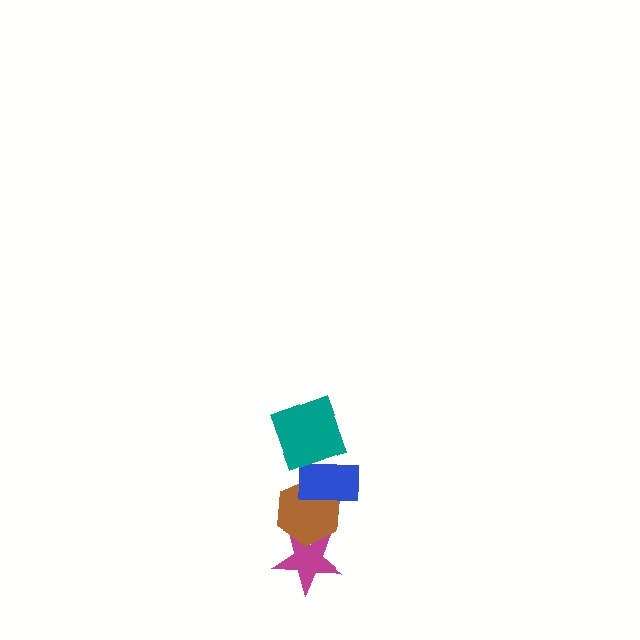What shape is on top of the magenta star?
The brown hexagon is on top of the magenta star.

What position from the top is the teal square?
The teal square is 1st from the top.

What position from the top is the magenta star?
The magenta star is 4th from the top.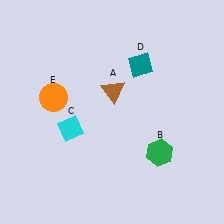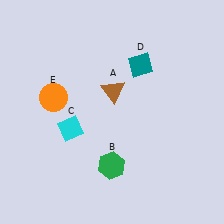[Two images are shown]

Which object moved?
The green hexagon (B) moved left.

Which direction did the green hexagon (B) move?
The green hexagon (B) moved left.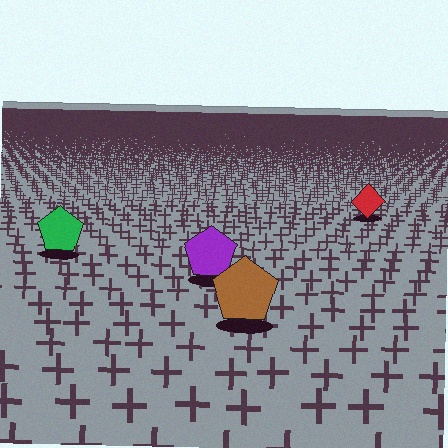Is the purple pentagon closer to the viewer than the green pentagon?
Yes. The purple pentagon is closer — you can tell from the texture gradient: the ground texture is coarser near it.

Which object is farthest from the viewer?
The red diamond is farthest from the viewer. It appears smaller and the ground texture around it is denser.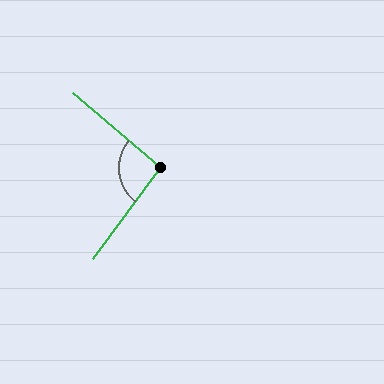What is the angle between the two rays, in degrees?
Approximately 93 degrees.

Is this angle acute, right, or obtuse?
It is approximately a right angle.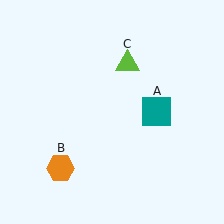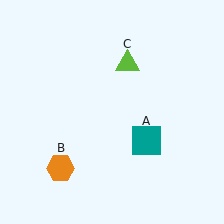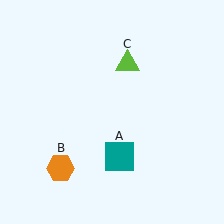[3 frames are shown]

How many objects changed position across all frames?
1 object changed position: teal square (object A).